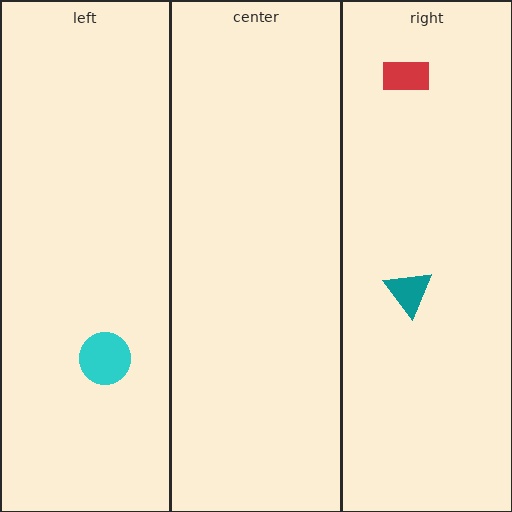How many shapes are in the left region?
1.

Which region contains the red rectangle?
The right region.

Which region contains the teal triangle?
The right region.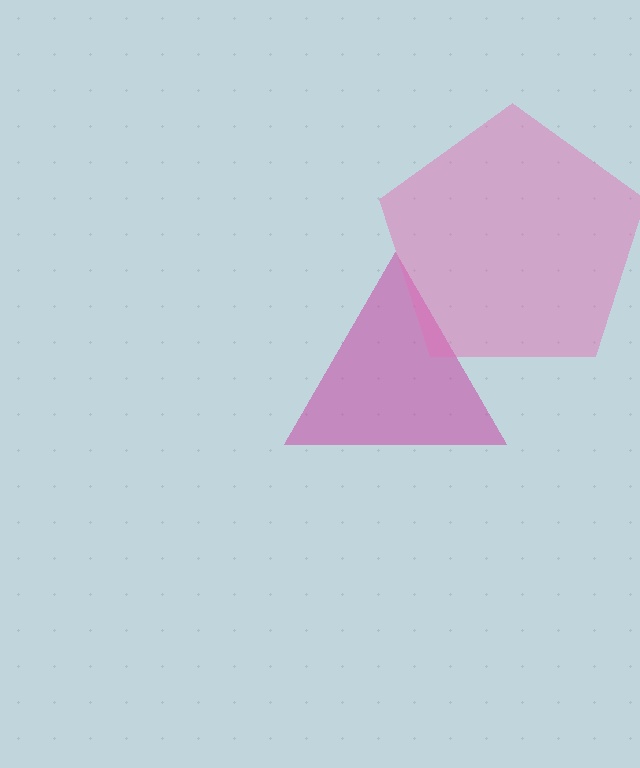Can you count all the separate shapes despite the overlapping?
Yes, there are 2 separate shapes.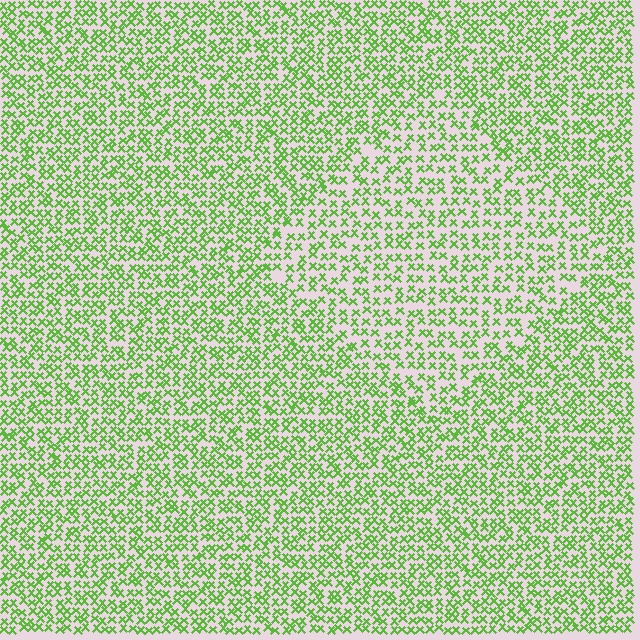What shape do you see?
I see a diamond.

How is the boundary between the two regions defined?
The boundary is defined by a change in element density (approximately 1.5x ratio). All elements are the same color, size, and shape.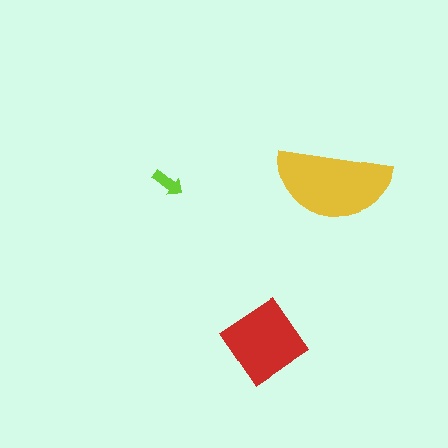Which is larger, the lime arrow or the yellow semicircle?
The yellow semicircle.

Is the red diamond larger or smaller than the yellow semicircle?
Smaller.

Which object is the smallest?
The lime arrow.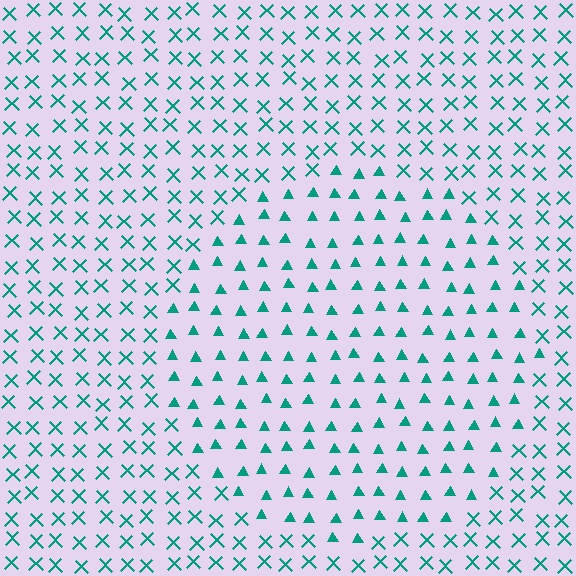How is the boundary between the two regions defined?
The boundary is defined by a change in element shape: triangles inside vs. X marks outside. All elements share the same color and spacing.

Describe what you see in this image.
The image is filled with small teal elements arranged in a uniform grid. A circle-shaped region contains triangles, while the surrounding area contains X marks. The boundary is defined purely by the change in element shape.